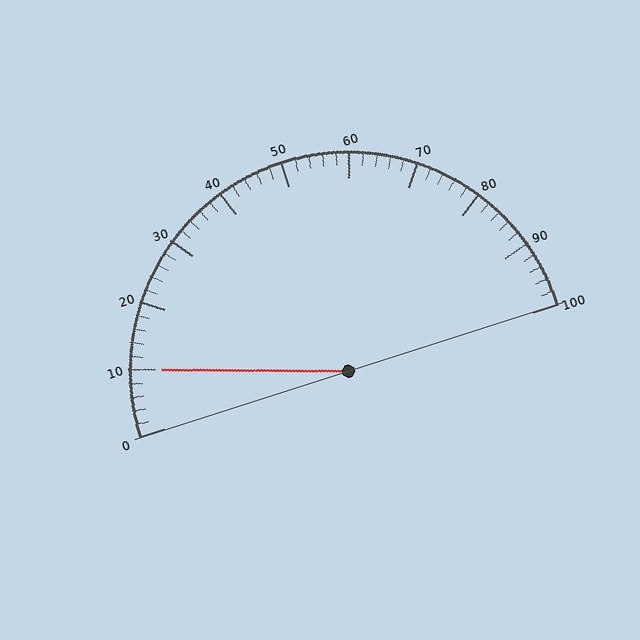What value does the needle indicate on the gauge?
The needle indicates approximately 10.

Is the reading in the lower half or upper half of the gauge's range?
The reading is in the lower half of the range (0 to 100).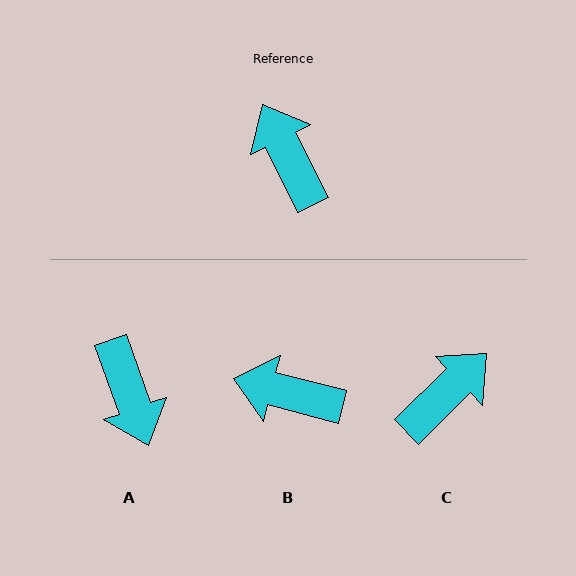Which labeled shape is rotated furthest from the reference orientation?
A, about 173 degrees away.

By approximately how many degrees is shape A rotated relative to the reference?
Approximately 173 degrees counter-clockwise.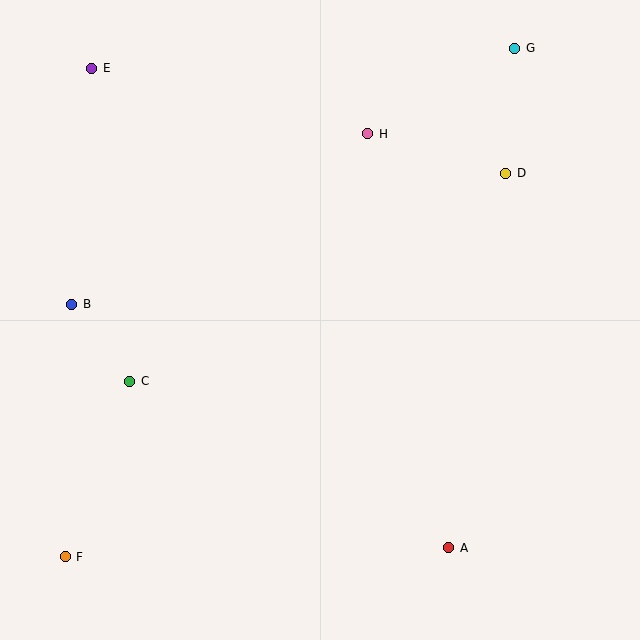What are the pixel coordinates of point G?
Point G is at (515, 48).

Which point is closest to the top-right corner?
Point G is closest to the top-right corner.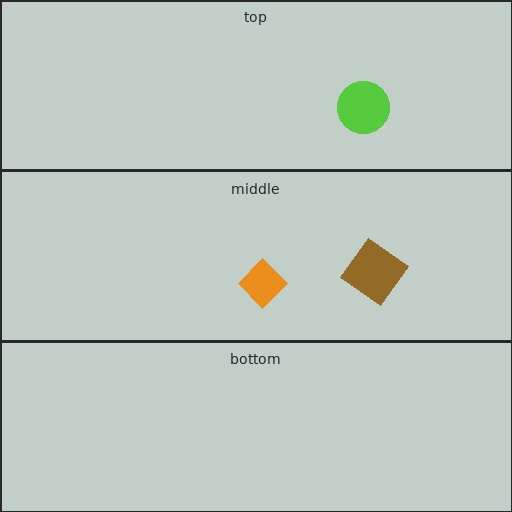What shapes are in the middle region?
The brown diamond, the orange diamond.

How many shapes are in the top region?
1.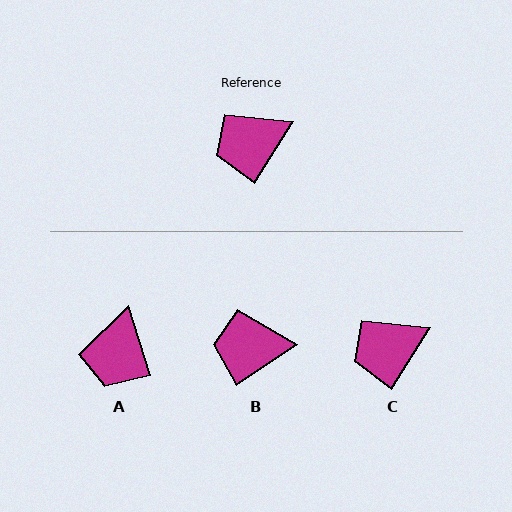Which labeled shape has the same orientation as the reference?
C.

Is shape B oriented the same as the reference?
No, it is off by about 24 degrees.